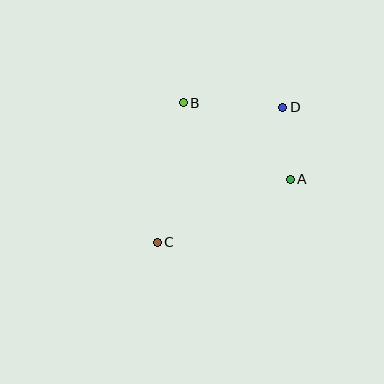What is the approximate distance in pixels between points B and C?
The distance between B and C is approximately 142 pixels.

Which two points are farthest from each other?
Points C and D are farthest from each other.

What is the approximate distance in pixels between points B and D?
The distance between B and D is approximately 100 pixels.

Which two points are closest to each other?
Points A and D are closest to each other.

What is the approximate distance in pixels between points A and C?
The distance between A and C is approximately 147 pixels.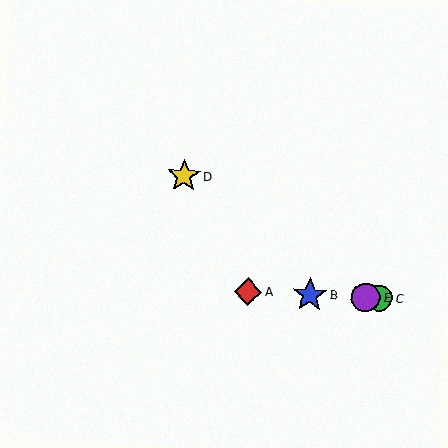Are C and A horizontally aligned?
Yes, both are at y≈298.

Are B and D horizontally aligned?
No, B is at y≈295 and D is at y≈176.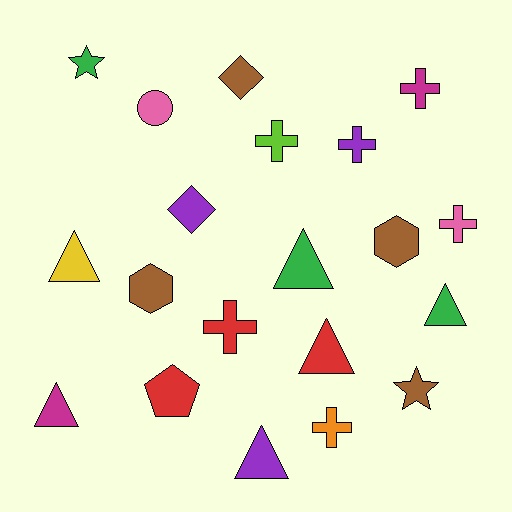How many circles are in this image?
There is 1 circle.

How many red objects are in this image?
There are 3 red objects.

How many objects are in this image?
There are 20 objects.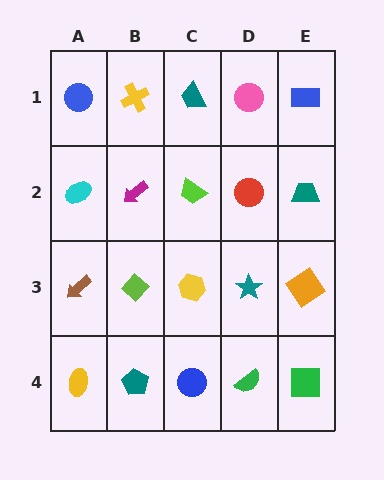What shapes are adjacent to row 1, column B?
A magenta arrow (row 2, column B), a blue circle (row 1, column A), a teal trapezoid (row 1, column C).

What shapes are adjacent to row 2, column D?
A pink circle (row 1, column D), a teal star (row 3, column D), a lime trapezoid (row 2, column C), a teal trapezoid (row 2, column E).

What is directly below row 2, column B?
A lime diamond.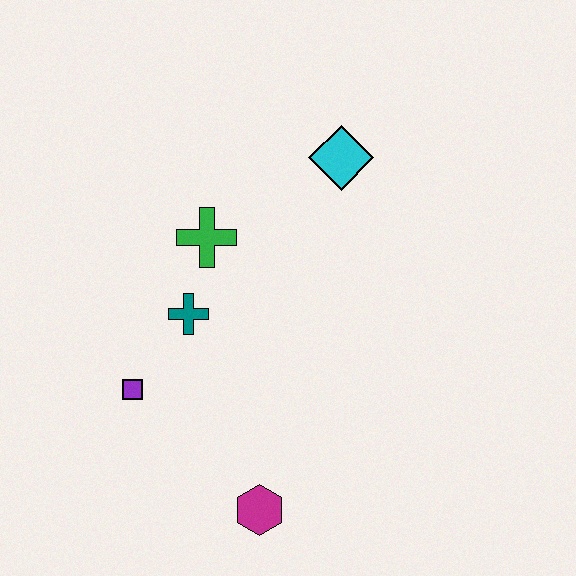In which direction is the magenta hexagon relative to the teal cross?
The magenta hexagon is below the teal cross.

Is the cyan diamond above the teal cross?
Yes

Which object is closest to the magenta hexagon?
The purple square is closest to the magenta hexagon.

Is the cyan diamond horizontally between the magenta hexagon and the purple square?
No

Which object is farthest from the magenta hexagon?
The cyan diamond is farthest from the magenta hexagon.